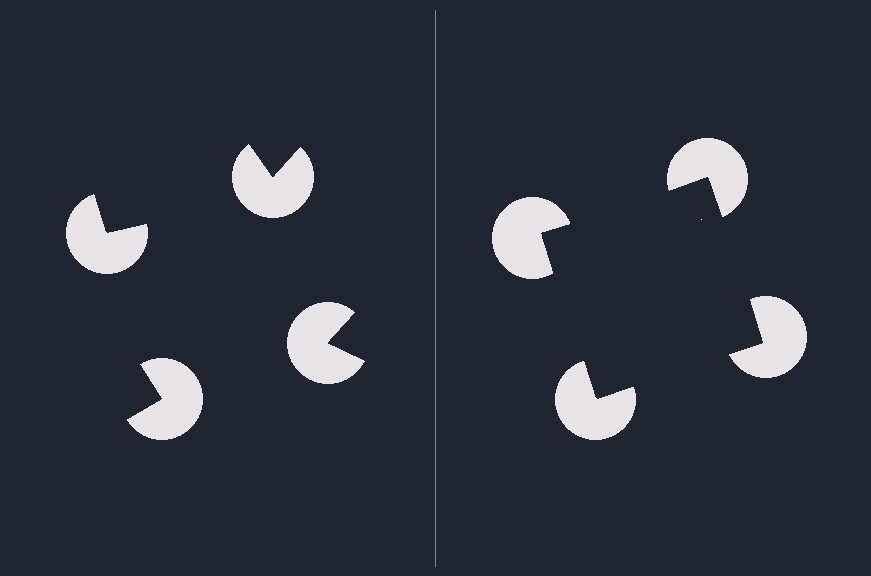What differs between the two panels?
The pac-man discs are positioned identically on both sides; only the wedge orientations differ. On the right they align to a square; on the left they are misaligned.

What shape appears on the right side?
An illusory square.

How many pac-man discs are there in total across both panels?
8 — 4 on each side.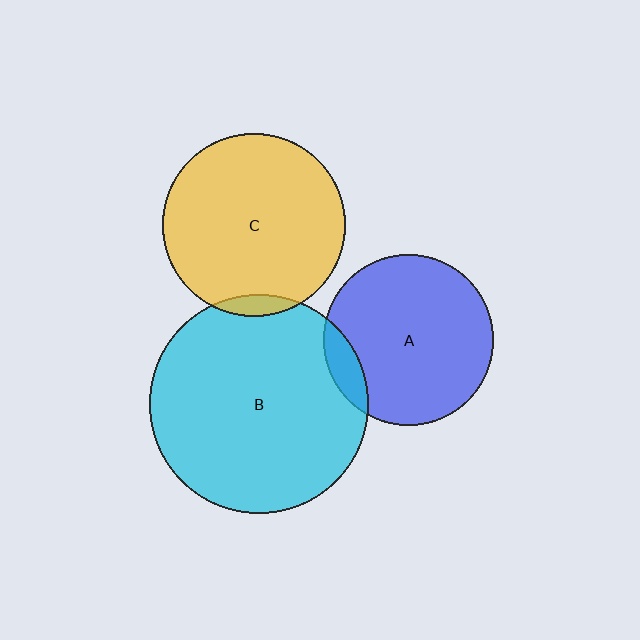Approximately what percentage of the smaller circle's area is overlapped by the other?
Approximately 5%.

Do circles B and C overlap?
Yes.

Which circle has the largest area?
Circle B (cyan).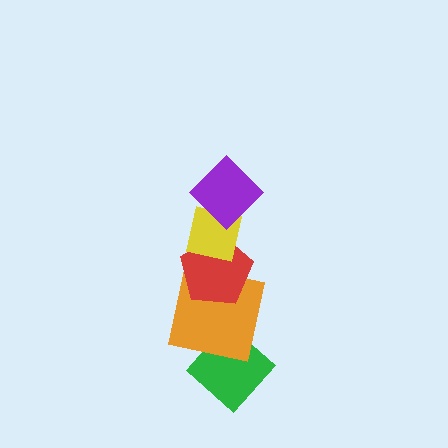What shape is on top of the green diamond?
The orange square is on top of the green diamond.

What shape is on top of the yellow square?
The purple diamond is on top of the yellow square.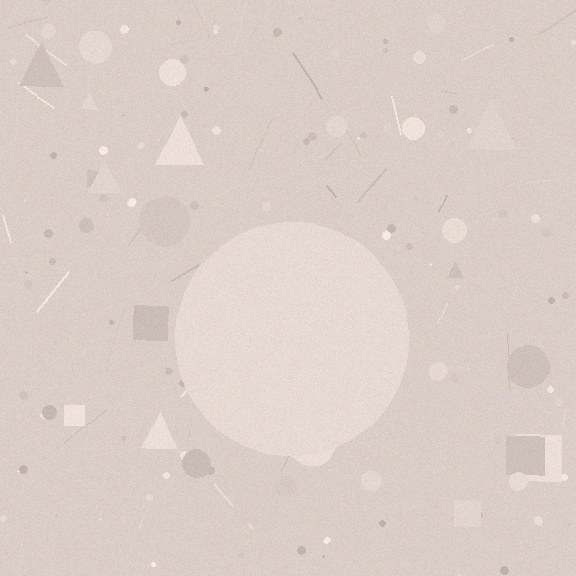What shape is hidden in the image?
A circle is hidden in the image.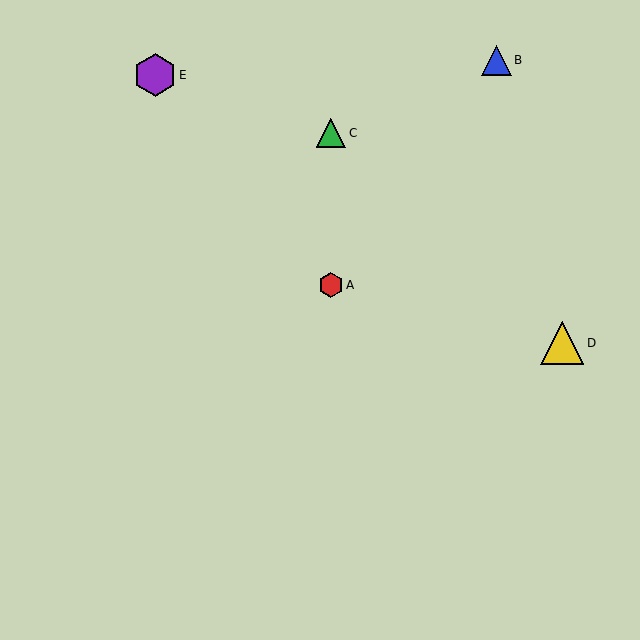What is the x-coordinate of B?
Object B is at x≈496.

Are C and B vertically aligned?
No, C is at x≈331 and B is at x≈496.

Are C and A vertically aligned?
Yes, both are at x≈331.